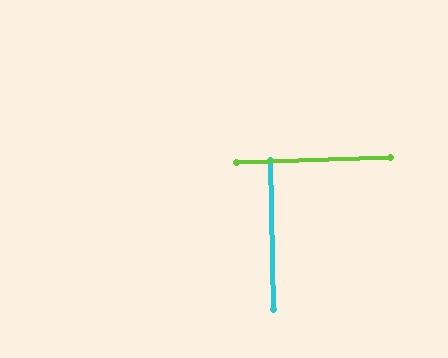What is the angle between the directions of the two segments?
Approximately 90 degrees.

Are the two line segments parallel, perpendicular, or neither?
Perpendicular — they meet at approximately 90°.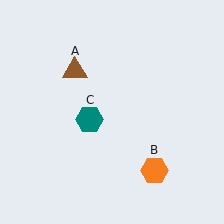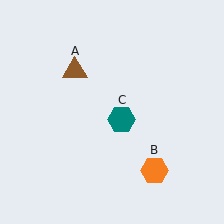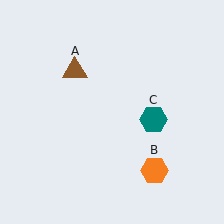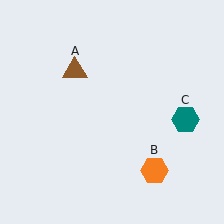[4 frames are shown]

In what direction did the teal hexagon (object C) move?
The teal hexagon (object C) moved right.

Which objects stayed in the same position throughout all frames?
Brown triangle (object A) and orange hexagon (object B) remained stationary.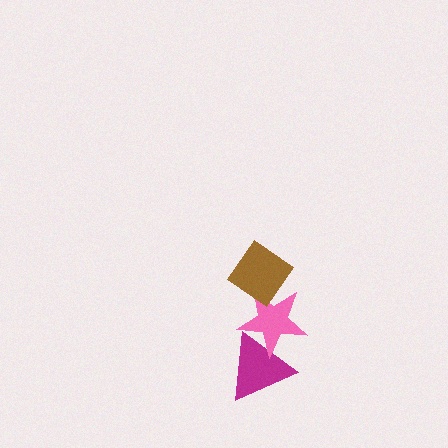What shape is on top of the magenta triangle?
The pink star is on top of the magenta triangle.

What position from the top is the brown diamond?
The brown diamond is 1st from the top.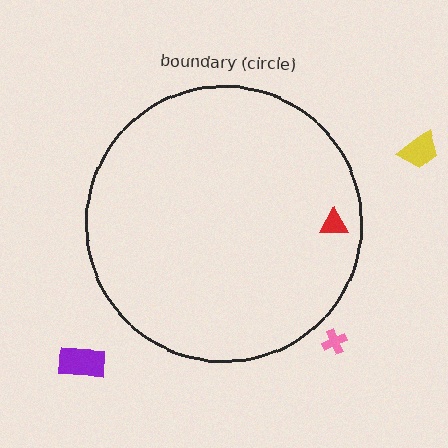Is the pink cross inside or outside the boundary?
Outside.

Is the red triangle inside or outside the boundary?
Inside.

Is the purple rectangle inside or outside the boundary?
Outside.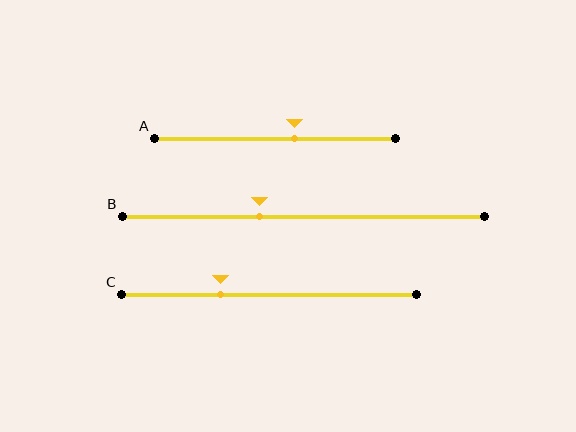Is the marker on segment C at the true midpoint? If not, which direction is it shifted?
No, the marker on segment C is shifted to the left by about 16% of the segment length.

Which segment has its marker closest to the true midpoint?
Segment A has its marker closest to the true midpoint.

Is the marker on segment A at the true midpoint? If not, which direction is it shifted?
No, the marker on segment A is shifted to the right by about 8% of the segment length.